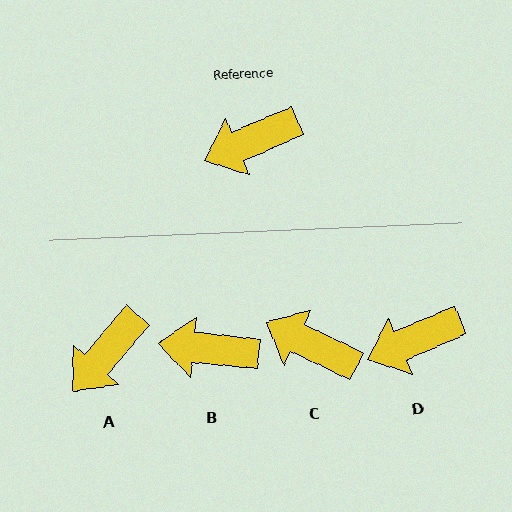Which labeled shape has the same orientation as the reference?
D.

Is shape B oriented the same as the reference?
No, it is off by about 29 degrees.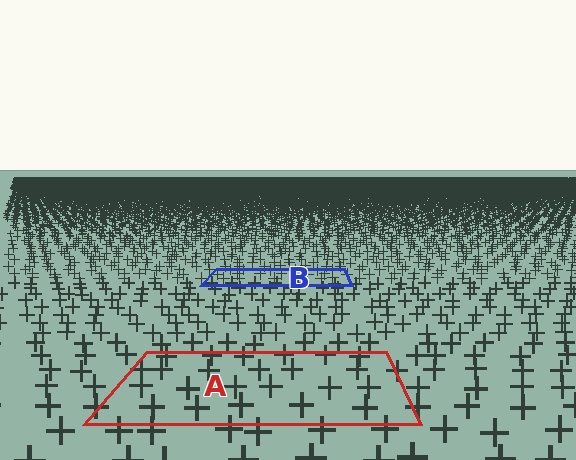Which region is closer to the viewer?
Region A is closer. The texture elements there are larger and more spread out.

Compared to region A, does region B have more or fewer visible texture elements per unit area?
Region B has more texture elements per unit area — they are packed more densely because it is farther away.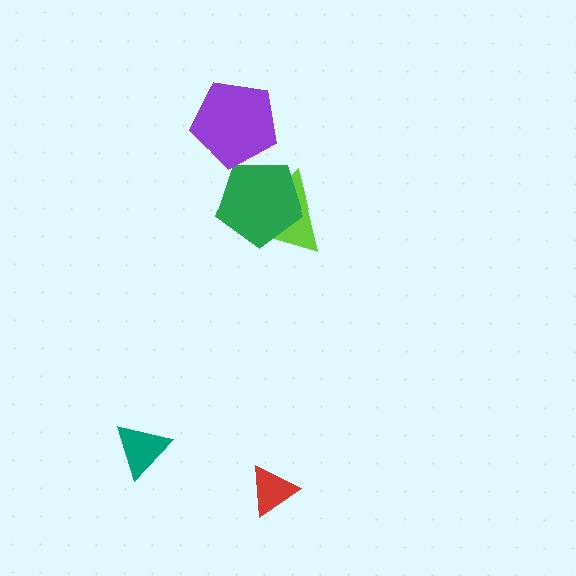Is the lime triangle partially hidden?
Yes, it is partially covered by another shape.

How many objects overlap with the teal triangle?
0 objects overlap with the teal triangle.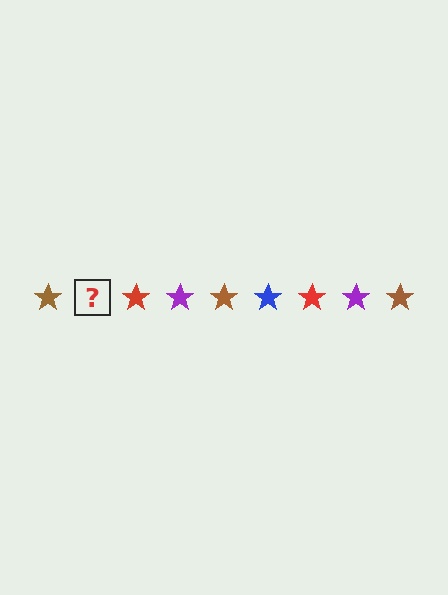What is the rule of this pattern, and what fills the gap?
The rule is that the pattern cycles through brown, blue, red, purple stars. The gap should be filled with a blue star.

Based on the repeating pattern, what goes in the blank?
The blank should be a blue star.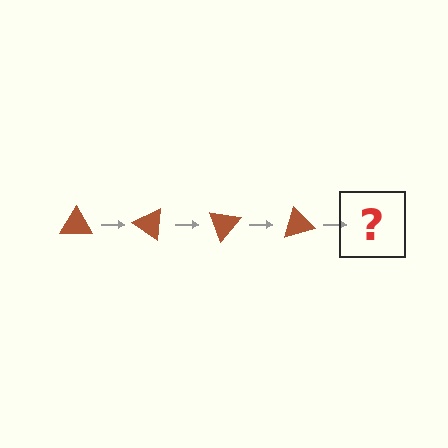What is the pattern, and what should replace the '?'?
The pattern is that the triangle rotates 35 degrees each step. The '?' should be a brown triangle rotated 140 degrees.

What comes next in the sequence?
The next element should be a brown triangle rotated 140 degrees.